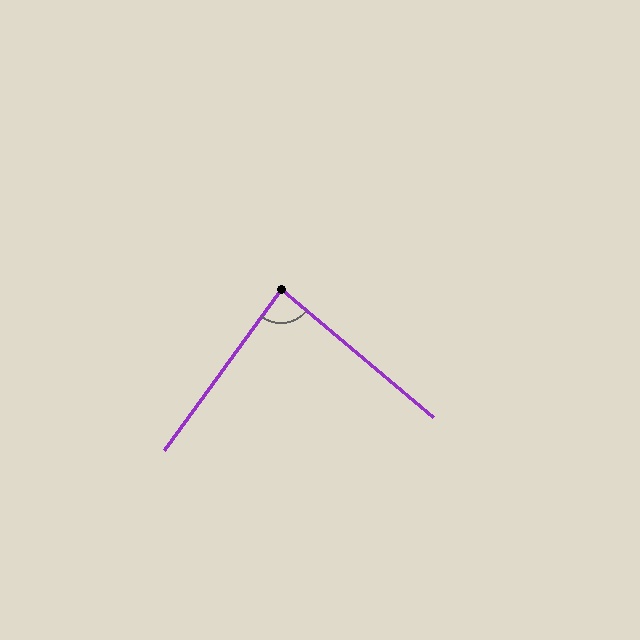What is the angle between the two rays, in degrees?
Approximately 86 degrees.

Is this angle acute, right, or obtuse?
It is approximately a right angle.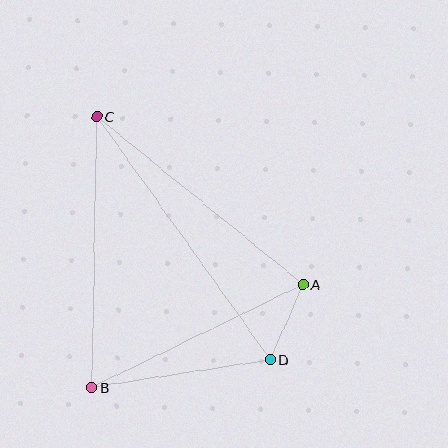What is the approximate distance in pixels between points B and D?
The distance between B and D is approximately 180 pixels.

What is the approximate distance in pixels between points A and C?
The distance between A and C is approximately 266 pixels.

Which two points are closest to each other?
Points A and D are closest to each other.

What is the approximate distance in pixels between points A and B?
The distance between A and B is approximately 235 pixels.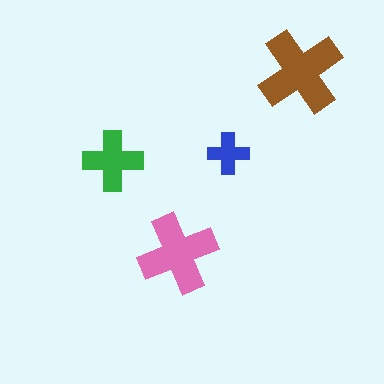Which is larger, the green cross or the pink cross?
The pink one.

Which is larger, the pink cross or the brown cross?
The brown one.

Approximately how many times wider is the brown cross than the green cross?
About 1.5 times wider.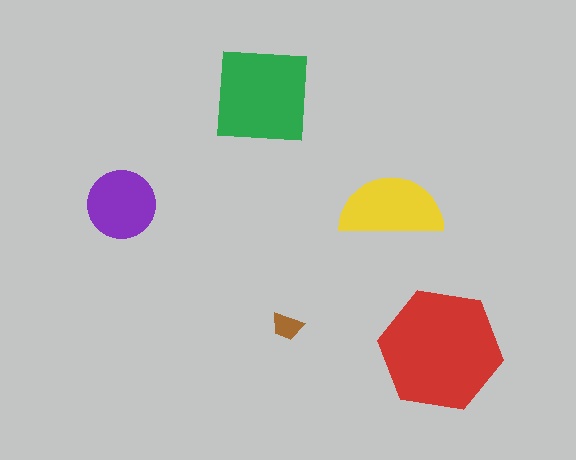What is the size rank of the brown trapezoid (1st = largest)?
5th.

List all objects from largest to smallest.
The red hexagon, the green square, the yellow semicircle, the purple circle, the brown trapezoid.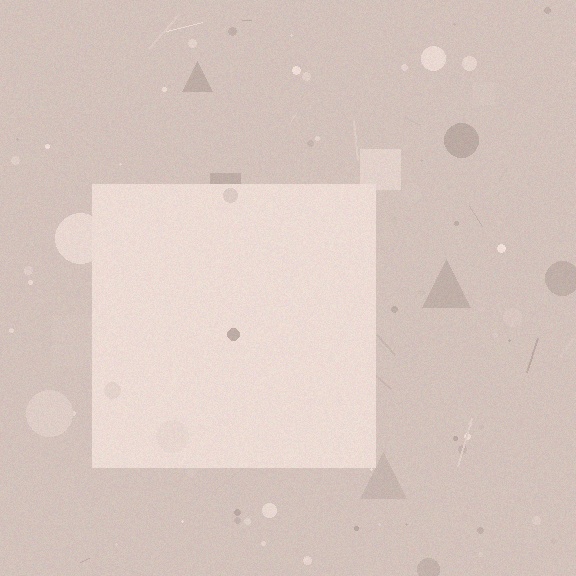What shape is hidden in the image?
A square is hidden in the image.